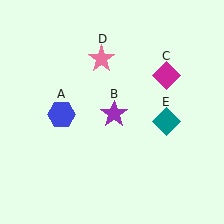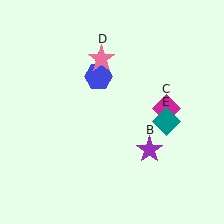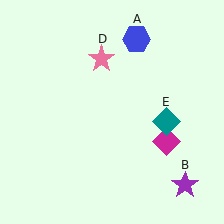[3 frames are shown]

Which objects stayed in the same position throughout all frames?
Pink star (object D) and teal diamond (object E) remained stationary.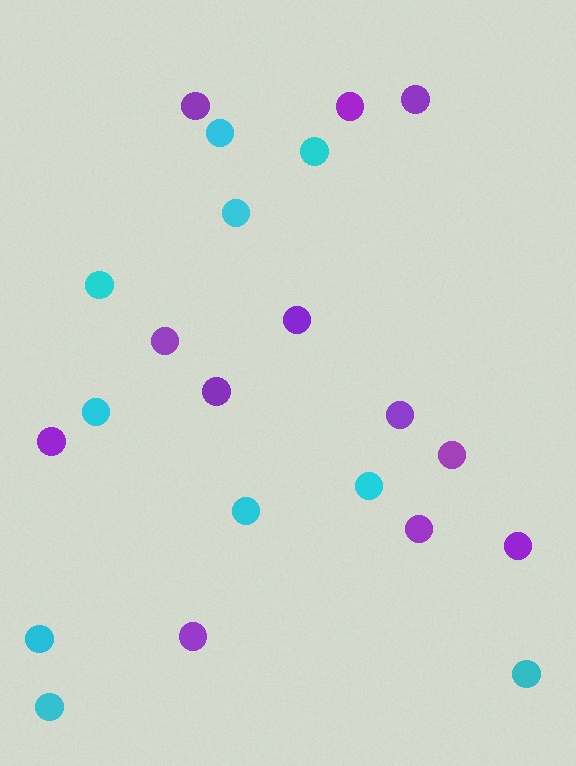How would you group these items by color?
There are 2 groups: one group of purple circles (12) and one group of cyan circles (10).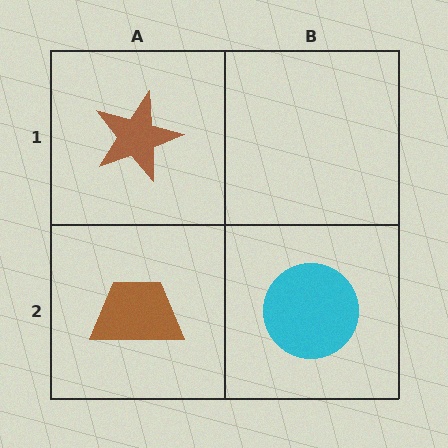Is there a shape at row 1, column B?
No, that cell is empty.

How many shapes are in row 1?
1 shape.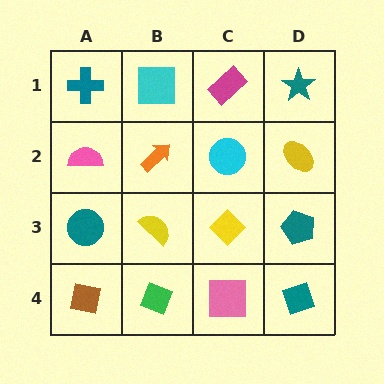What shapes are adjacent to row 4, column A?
A teal circle (row 3, column A), a green diamond (row 4, column B).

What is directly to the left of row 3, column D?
A yellow diamond.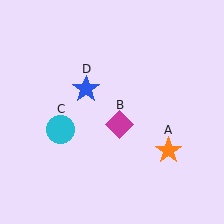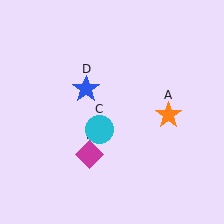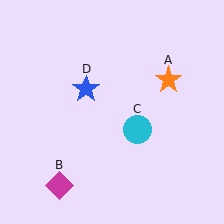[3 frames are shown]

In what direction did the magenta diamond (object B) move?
The magenta diamond (object B) moved down and to the left.